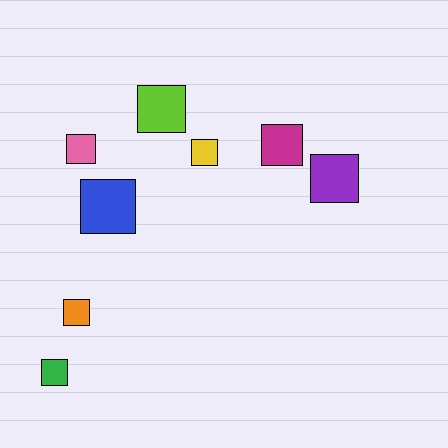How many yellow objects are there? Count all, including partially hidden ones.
There is 1 yellow object.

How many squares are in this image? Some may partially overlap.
There are 8 squares.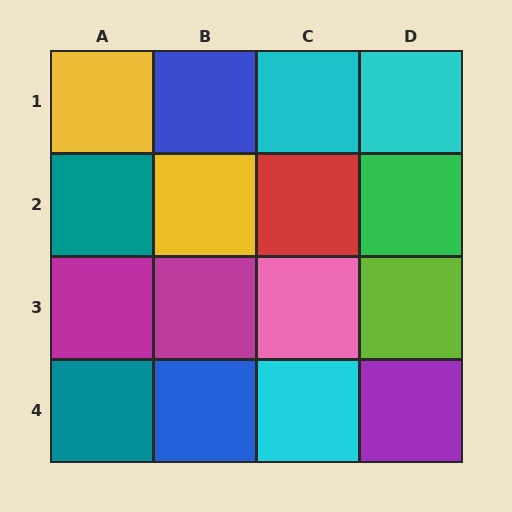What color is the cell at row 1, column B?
Blue.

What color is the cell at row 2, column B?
Yellow.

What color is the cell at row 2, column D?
Green.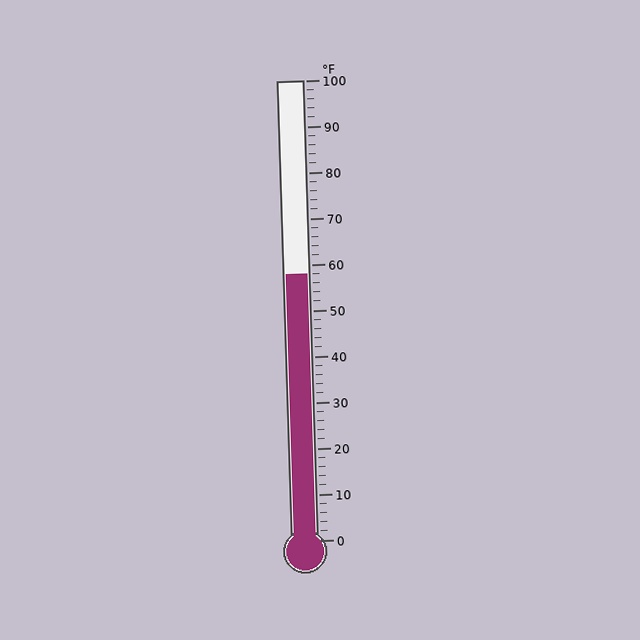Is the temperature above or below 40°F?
The temperature is above 40°F.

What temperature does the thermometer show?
The thermometer shows approximately 58°F.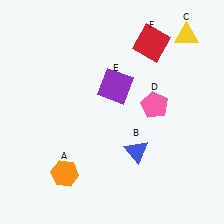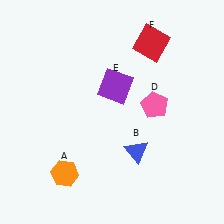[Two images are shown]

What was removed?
The yellow triangle (C) was removed in Image 2.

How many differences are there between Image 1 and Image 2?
There is 1 difference between the two images.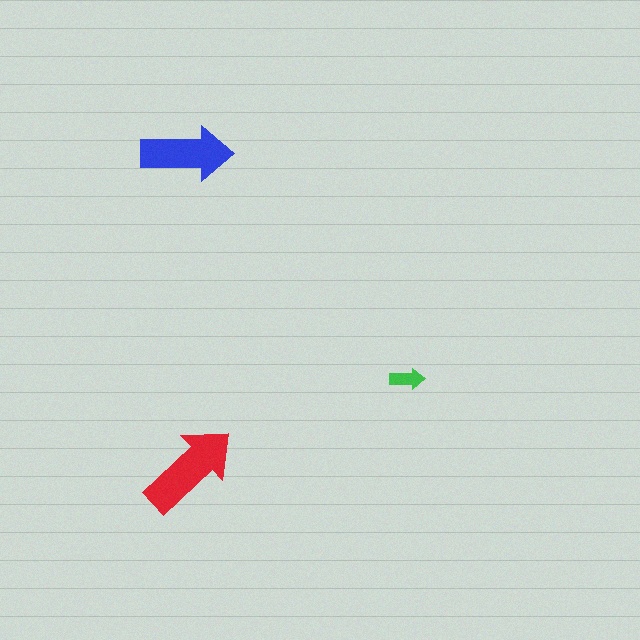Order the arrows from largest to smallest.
the red one, the blue one, the green one.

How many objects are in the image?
There are 3 objects in the image.